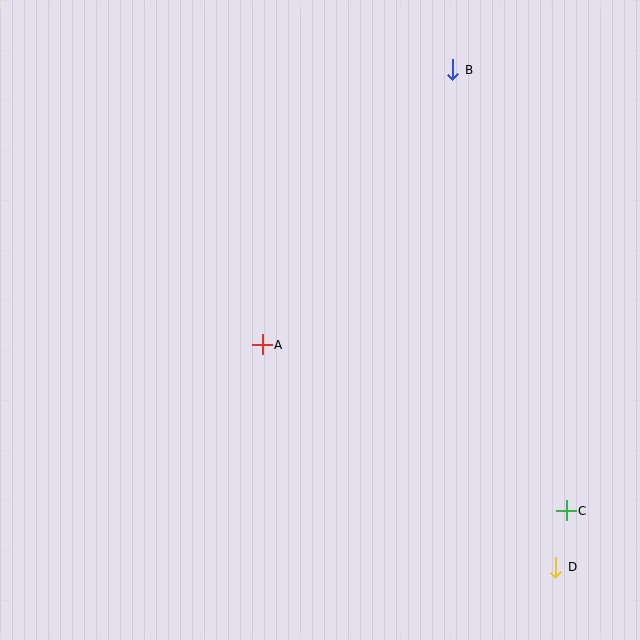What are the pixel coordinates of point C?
Point C is at (566, 511).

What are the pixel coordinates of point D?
Point D is at (556, 567).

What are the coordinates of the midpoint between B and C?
The midpoint between B and C is at (510, 290).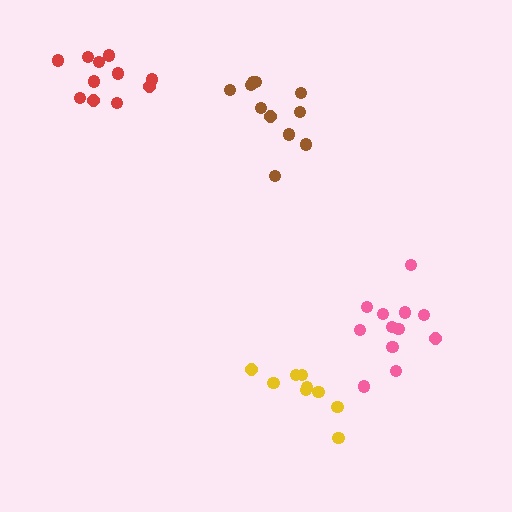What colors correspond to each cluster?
The clusters are colored: red, yellow, pink, brown.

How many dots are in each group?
Group 1: 11 dots, Group 2: 9 dots, Group 3: 12 dots, Group 4: 11 dots (43 total).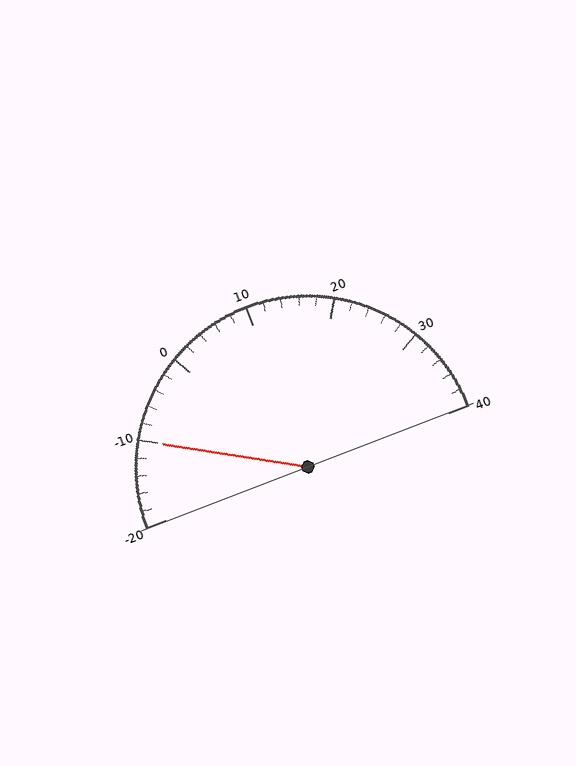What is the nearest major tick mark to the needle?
The nearest major tick mark is -10.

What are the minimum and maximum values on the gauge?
The gauge ranges from -20 to 40.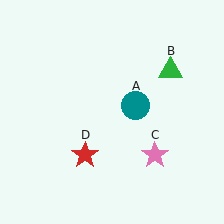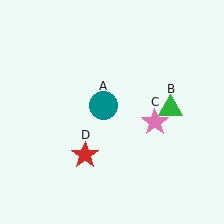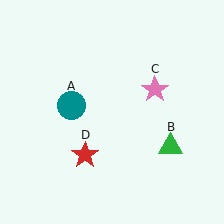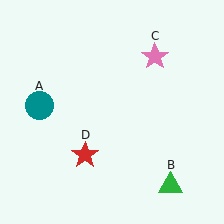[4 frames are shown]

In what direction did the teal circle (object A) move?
The teal circle (object A) moved left.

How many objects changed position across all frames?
3 objects changed position: teal circle (object A), green triangle (object B), pink star (object C).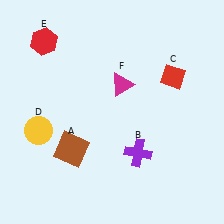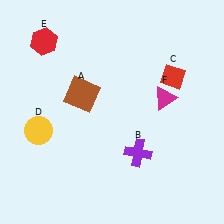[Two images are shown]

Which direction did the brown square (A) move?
The brown square (A) moved up.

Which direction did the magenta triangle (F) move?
The magenta triangle (F) moved right.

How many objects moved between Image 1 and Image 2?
2 objects moved between the two images.